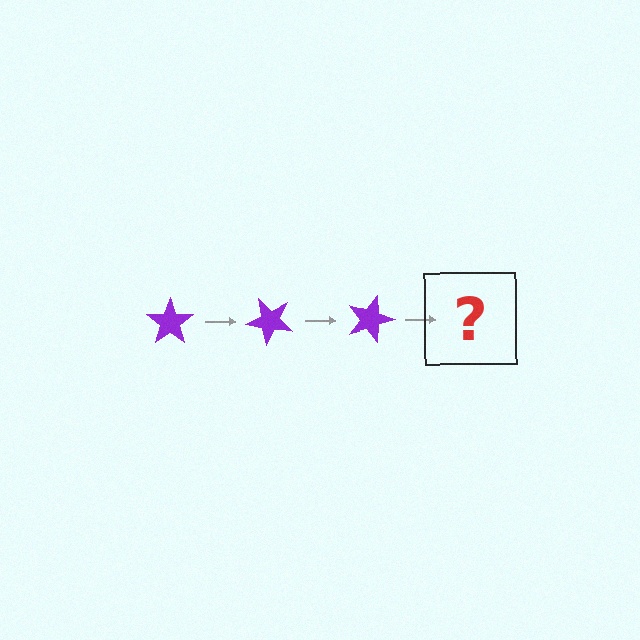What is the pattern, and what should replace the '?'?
The pattern is that the star rotates 45 degrees each step. The '?' should be a purple star rotated 135 degrees.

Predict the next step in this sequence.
The next step is a purple star rotated 135 degrees.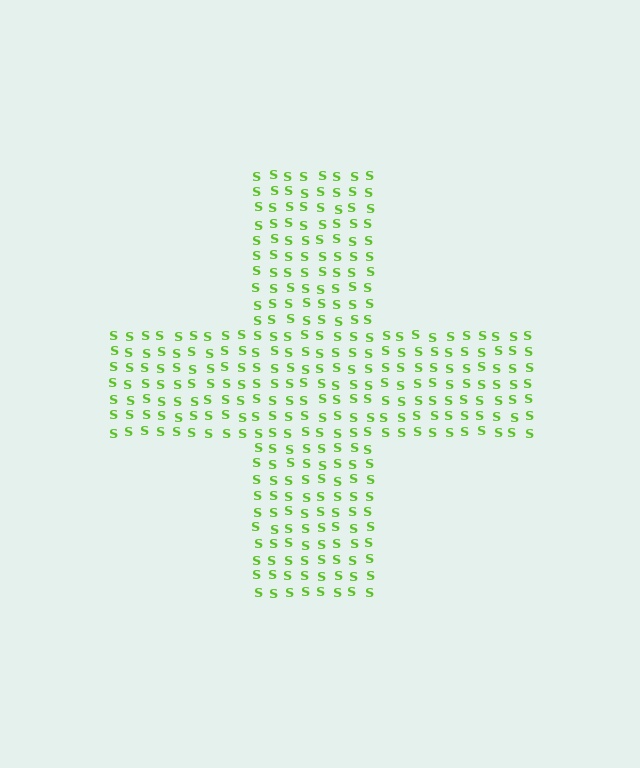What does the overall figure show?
The overall figure shows a cross.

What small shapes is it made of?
It is made of small letter S's.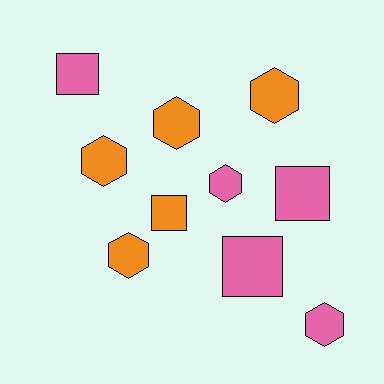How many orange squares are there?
There is 1 orange square.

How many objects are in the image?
There are 10 objects.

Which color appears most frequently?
Pink, with 5 objects.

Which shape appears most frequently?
Hexagon, with 6 objects.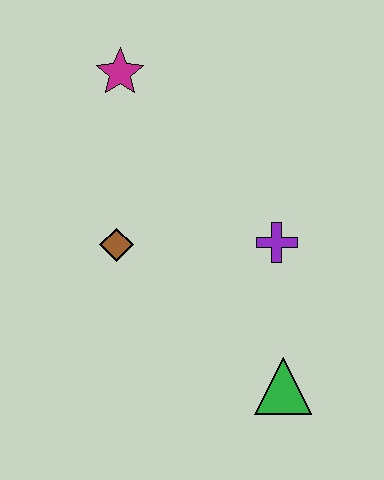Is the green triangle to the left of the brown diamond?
No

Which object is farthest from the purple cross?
The magenta star is farthest from the purple cross.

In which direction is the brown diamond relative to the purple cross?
The brown diamond is to the left of the purple cross.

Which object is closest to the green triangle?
The purple cross is closest to the green triangle.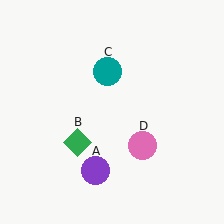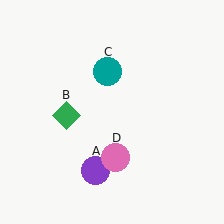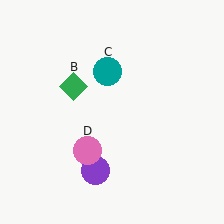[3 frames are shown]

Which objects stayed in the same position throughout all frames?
Purple circle (object A) and teal circle (object C) remained stationary.